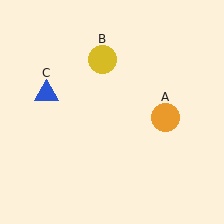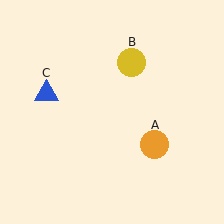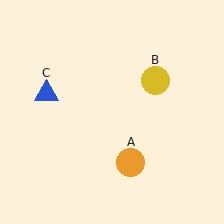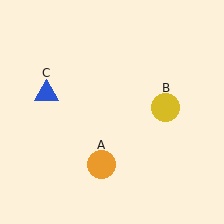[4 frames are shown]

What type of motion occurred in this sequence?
The orange circle (object A), yellow circle (object B) rotated clockwise around the center of the scene.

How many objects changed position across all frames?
2 objects changed position: orange circle (object A), yellow circle (object B).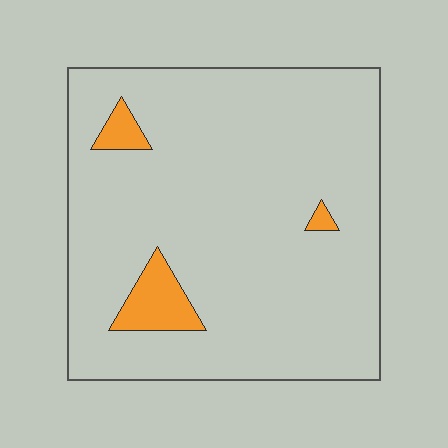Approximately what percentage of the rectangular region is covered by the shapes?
Approximately 5%.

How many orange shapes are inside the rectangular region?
3.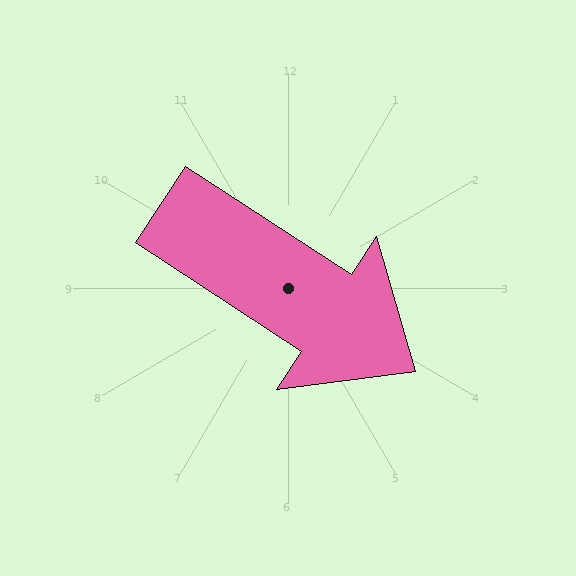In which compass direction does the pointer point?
Southeast.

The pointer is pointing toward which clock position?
Roughly 4 o'clock.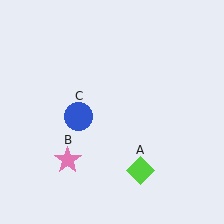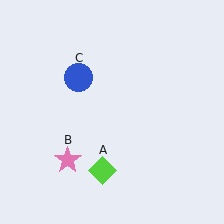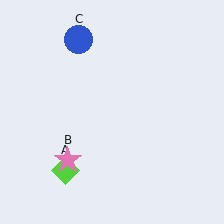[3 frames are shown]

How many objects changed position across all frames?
2 objects changed position: lime diamond (object A), blue circle (object C).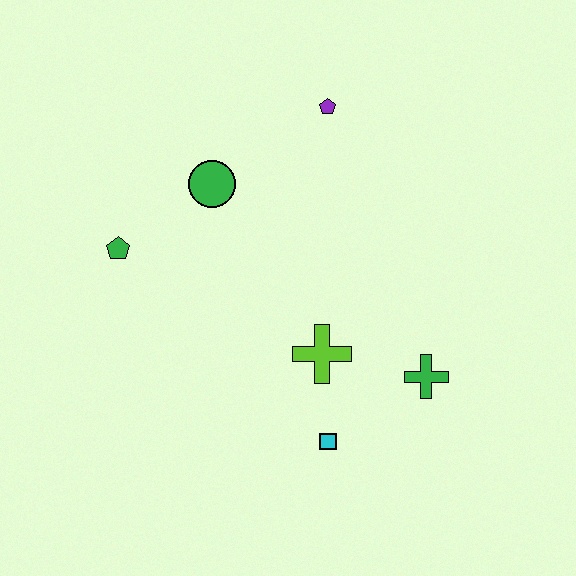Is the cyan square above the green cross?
No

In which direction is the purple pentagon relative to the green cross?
The purple pentagon is above the green cross.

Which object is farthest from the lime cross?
The purple pentagon is farthest from the lime cross.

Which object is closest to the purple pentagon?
The green circle is closest to the purple pentagon.